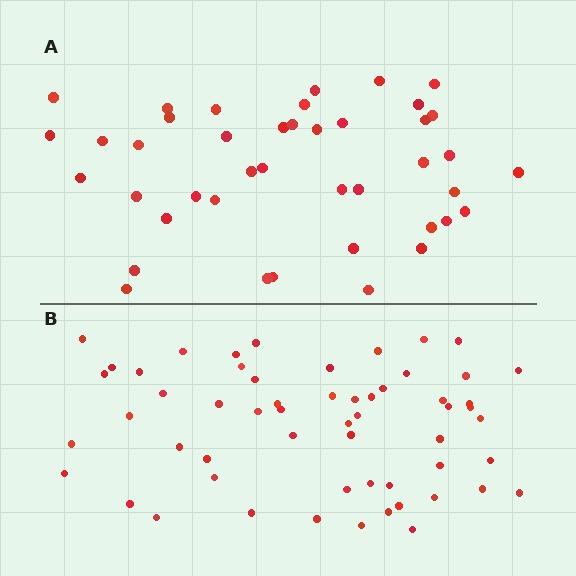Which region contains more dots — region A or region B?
Region B (the bottom region) has more dots.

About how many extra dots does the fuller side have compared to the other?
Region B has approximately 15 more dots than region A.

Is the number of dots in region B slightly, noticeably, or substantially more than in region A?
Region B has noticeably more, but not dramatically so. The ratio is roughly 1.4 to 1.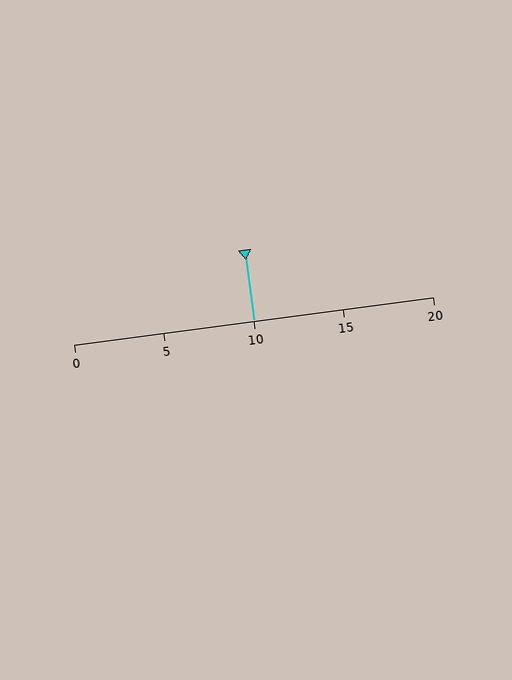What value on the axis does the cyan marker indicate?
The marker indicates approximately 10.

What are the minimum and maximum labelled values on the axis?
The axis runs from 0 to 20.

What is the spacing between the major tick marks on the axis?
The major ticks are spaced 5 apart.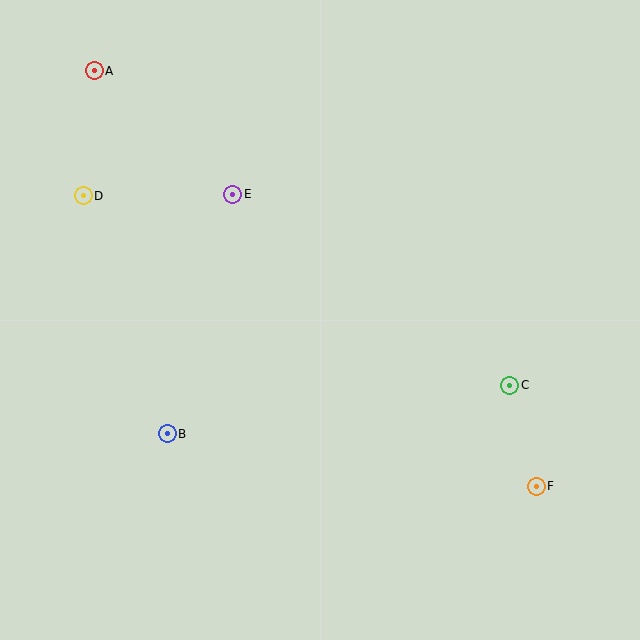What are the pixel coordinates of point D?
Point D is at (83, 196).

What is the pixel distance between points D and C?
The distance between D and C is 467 pixels.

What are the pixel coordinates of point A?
Point A is at (94, 71).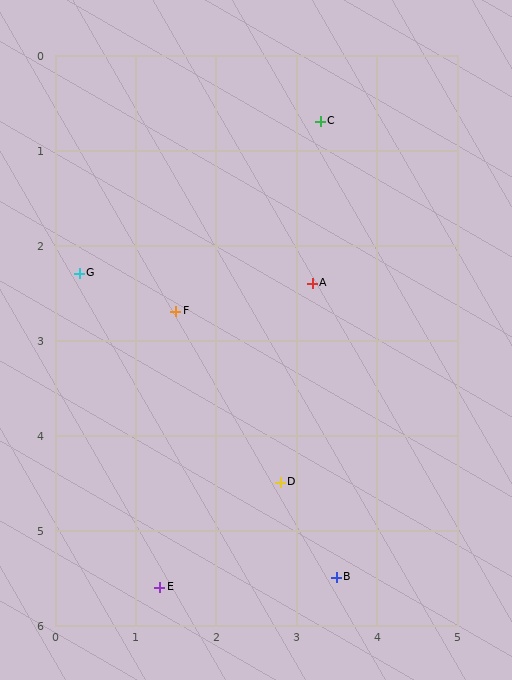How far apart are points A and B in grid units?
Points A and B are about 3.1 grid units apart.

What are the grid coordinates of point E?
Point E is at approximately (1.3, 5.6).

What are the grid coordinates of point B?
Point B is at approximately (3.5, 5.5).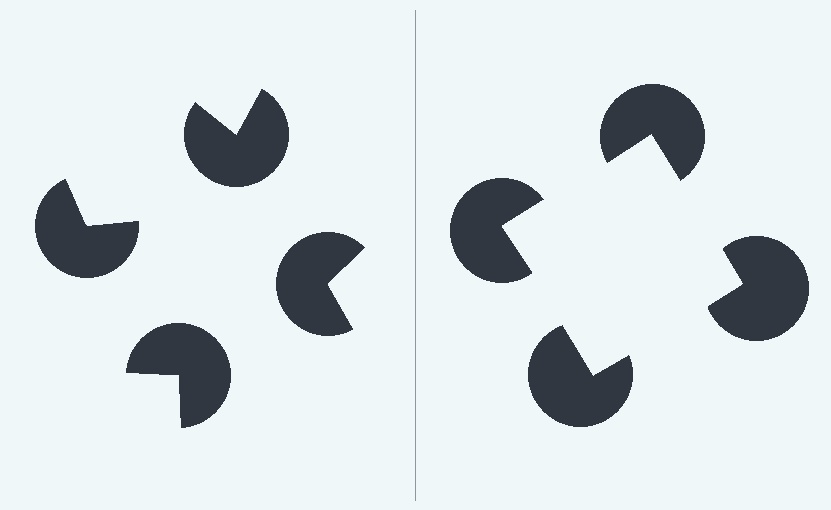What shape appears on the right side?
An illusory square.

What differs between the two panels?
The pac-man discs are positioned identically on both sides; only the wedge orientations differ. On the right they align to a square; on the left they are misaligned.